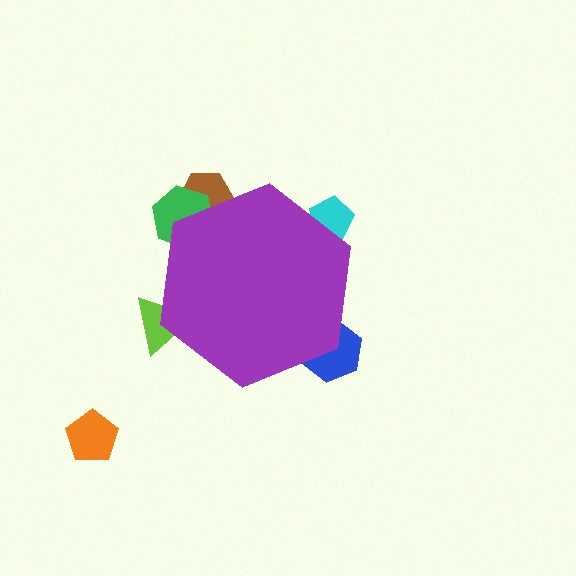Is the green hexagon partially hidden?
Yes, the green hexagon is partially hidden behind the purple hexagon.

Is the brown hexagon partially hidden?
Yes, the brown hexagon is partially hidden behind the purple hexagon.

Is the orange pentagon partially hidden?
No, the orange pentagon is fully visible.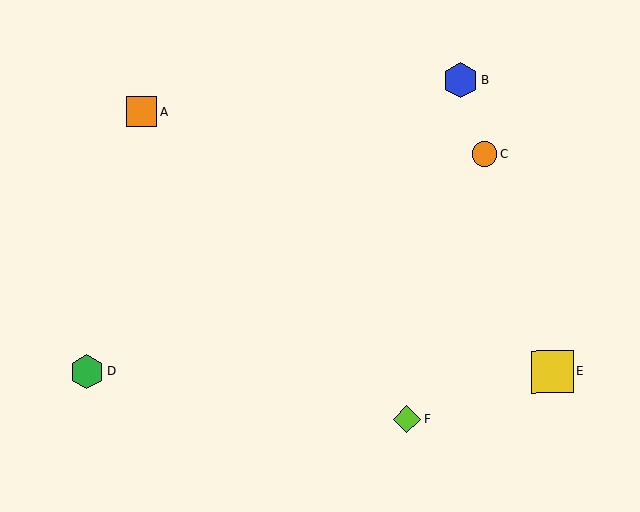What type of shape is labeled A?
Shape A is an orange square.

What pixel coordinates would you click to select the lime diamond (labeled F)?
Click at (407, 419) to select the lime diamond F.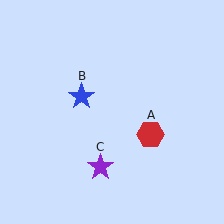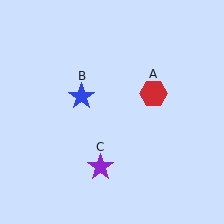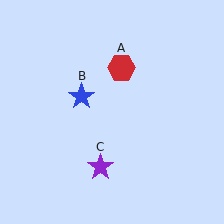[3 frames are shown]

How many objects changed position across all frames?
1 object changed position: red hexagon (object A).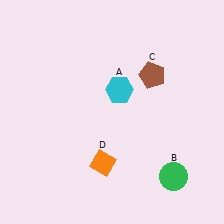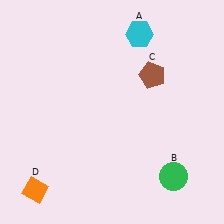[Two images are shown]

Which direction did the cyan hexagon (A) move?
The cyan hexagon (A) moved up.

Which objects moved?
The objects that moved are: the cyan hexagon (A), the orange diamond (D).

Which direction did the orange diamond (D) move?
The orange diamond (D) moved left.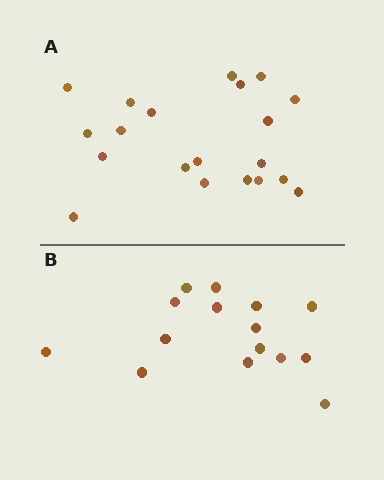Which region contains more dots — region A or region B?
Region A (the top region) has more dots.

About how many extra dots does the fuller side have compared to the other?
Region A has about 5 more dots than region B.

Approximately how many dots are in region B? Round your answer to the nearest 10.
About 20 dots. (The exact count is 15, which rounds to 20.)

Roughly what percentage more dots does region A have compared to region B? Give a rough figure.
About 35% more.